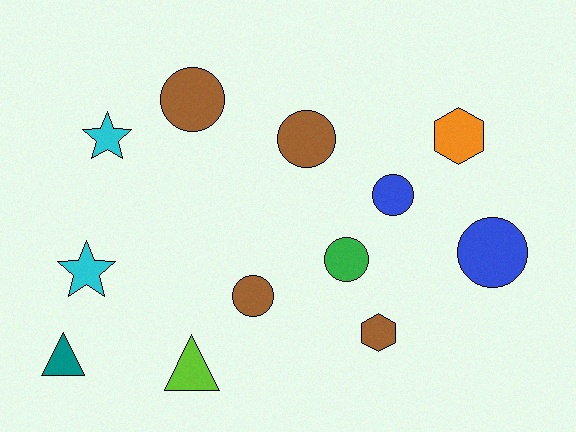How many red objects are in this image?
There are no red objects.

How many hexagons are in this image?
There are 2 hexagons.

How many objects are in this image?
There are 12 objects.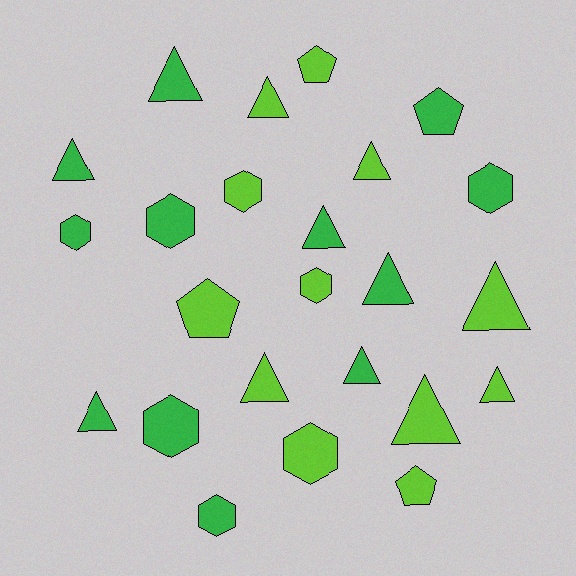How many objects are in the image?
There are 24 objects.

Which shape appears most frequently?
Triangle, with 12 objects.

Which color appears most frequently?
Green, with 12 objects.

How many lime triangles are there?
There are 6 lime triangles.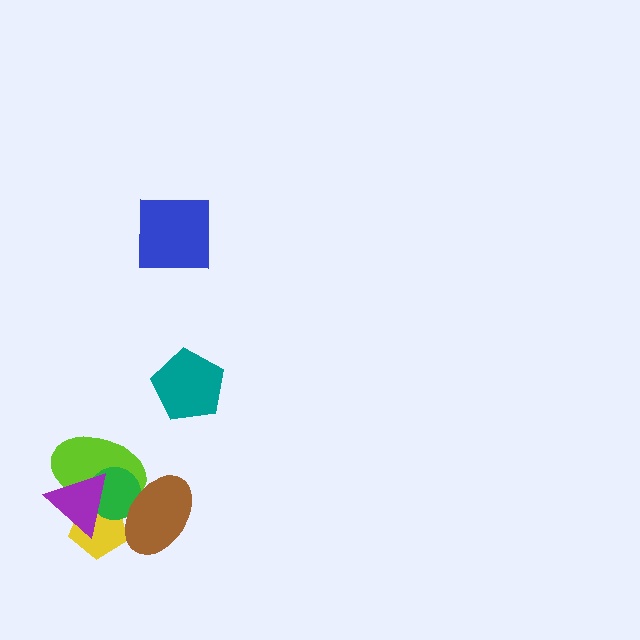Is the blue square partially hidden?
No, no other shape covers it.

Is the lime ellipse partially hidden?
Yes, it is partially covered by another shape.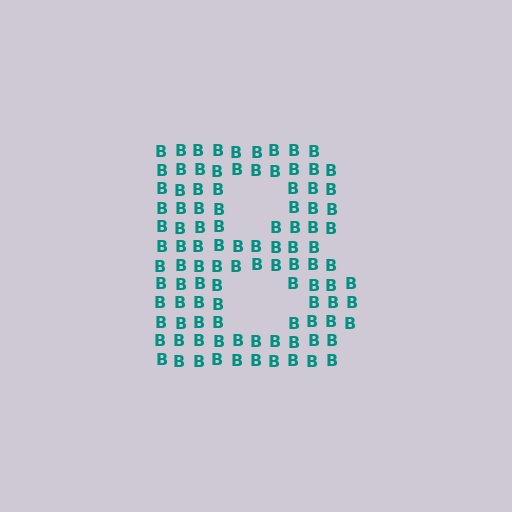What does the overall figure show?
The overall figure shows the letter B.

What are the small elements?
The small elements are letter B's.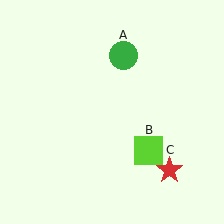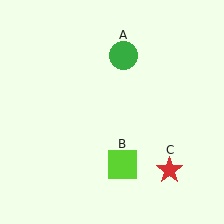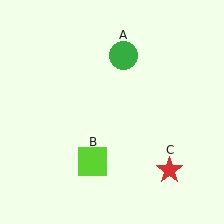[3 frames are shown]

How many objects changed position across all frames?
1 object changed position: lime square (object B).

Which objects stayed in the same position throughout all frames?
Green circle (object A) and red star (object C) remained stationary.